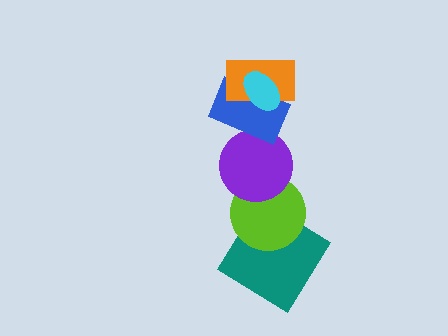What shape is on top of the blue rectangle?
The orange rectangle is on top of the blue rectangle.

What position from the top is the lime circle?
The lime circle is 5th from the top.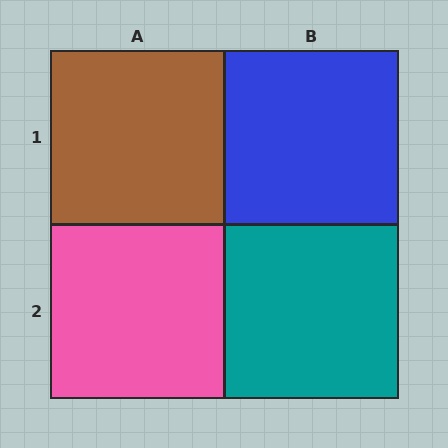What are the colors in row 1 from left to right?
Brown, blue.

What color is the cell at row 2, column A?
Pink.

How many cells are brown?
1 cell is brown.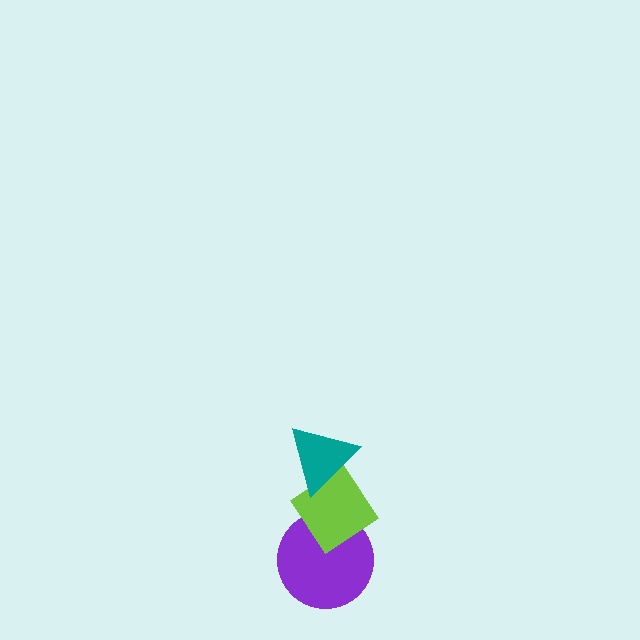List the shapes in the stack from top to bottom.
From top to bottom: the teal triangle, the lime diamond, the purple circle.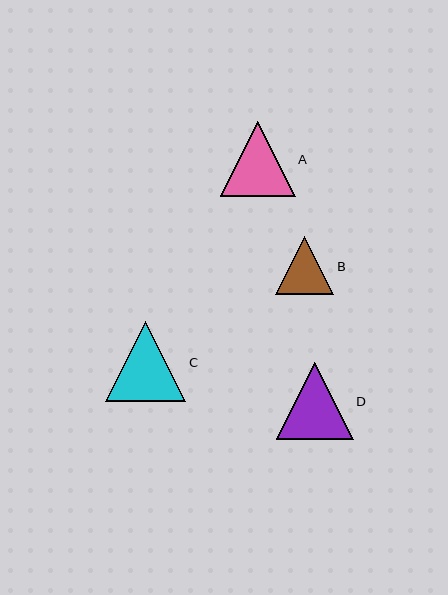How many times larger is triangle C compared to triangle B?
Triangle C is approximately 1.4 times the size of triangle B.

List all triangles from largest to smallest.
From largest to smallest: C, D, A, B.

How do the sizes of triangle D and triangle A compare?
Triangle D and triangle A are approximately the same size.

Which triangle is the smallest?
Triangle B is the smallest with a size of approximately 58 pixels.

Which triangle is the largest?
Triangle C is the largest with a size of approximately 80 pixels.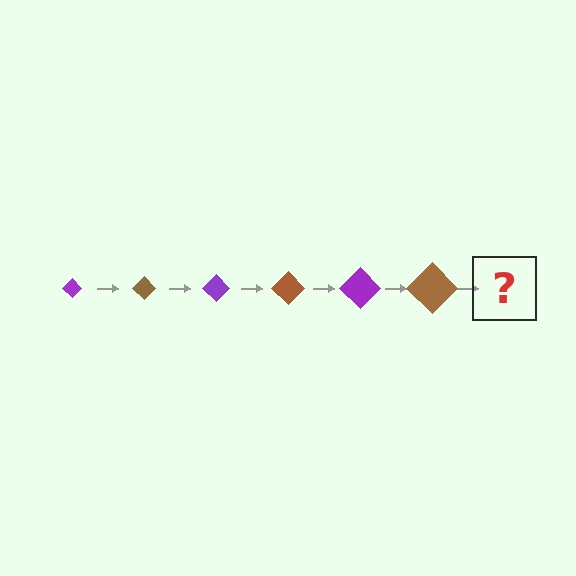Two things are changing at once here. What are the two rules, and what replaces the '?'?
The two rules are that the diamond grows larger each step and the color cycles through purple and brown. The '?' should be a purple diamond, larger than the previous one.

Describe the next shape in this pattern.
It should be a purple diamond, larger than the previous one.